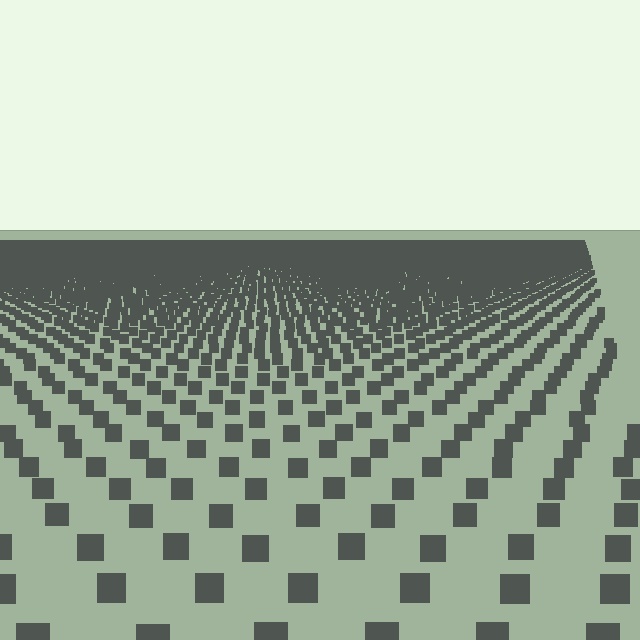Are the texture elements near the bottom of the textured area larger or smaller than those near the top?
Larger. Near the bottom, elements are closer to the viewer and appear at a bigger on-screen size.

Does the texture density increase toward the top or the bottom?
Density increases toward the top.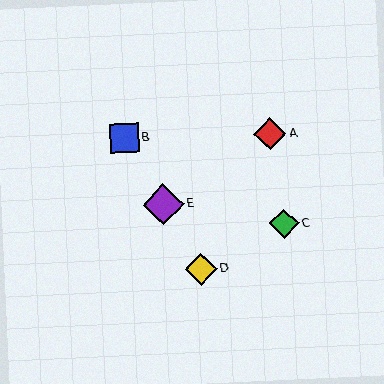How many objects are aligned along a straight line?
3 objects (B, D, E) are aligned along a straight line.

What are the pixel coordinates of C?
Object C is at (284, 224).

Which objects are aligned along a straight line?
Objects B, D, E are aligned along a straight line.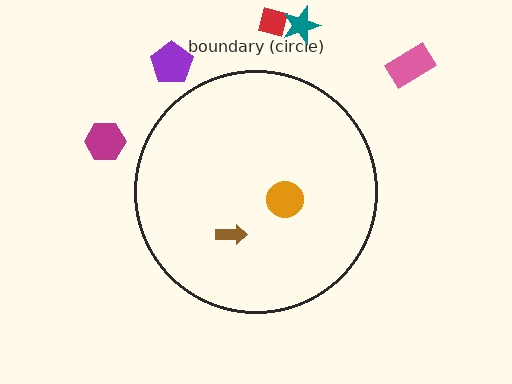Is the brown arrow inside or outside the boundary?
Inside.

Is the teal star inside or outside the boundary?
Outside.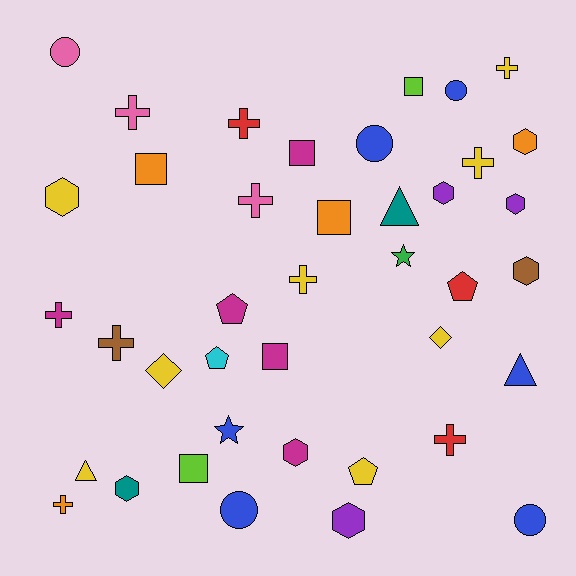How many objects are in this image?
There are 40 objects.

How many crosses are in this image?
There are 10 crosses.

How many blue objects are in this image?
There are 6 blue objects.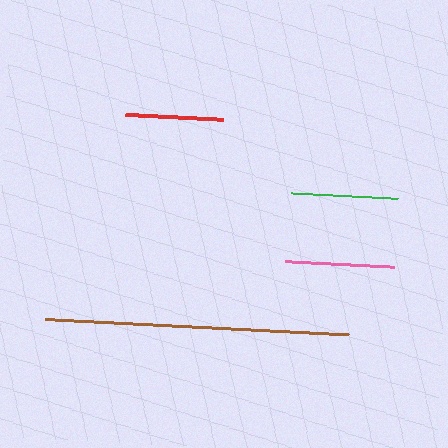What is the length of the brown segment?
The brown segment is approximately 303 pixels long.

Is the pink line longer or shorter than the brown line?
The brown line is longer than the pink line.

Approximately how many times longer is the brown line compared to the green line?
The brown line is approximately 2.8 times the length of the green line.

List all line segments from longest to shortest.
From longest to shortest: brown, pink, green, red.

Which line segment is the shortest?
The red line is the shortest at approximately 97 pixels.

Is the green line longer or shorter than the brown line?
The brown line is longer than the green line.